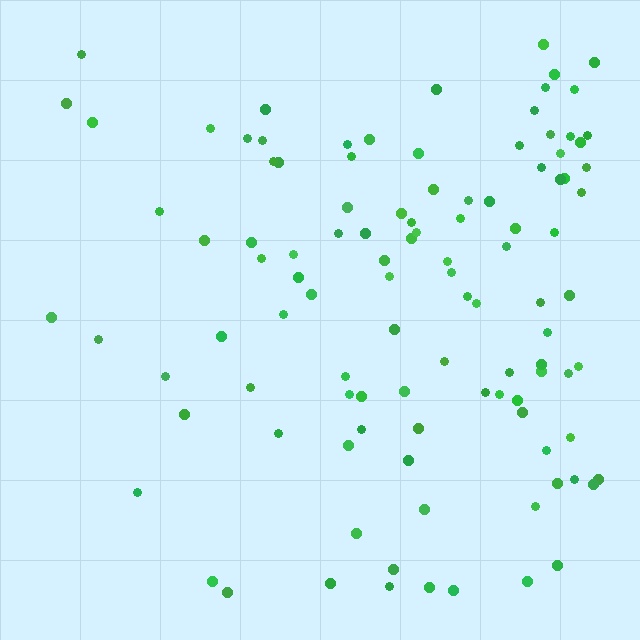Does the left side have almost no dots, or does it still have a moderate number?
Still a moderate number, just noticeably fewer than the right.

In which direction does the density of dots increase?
From left to right, with the right side densest.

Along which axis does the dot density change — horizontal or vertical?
Horizontal.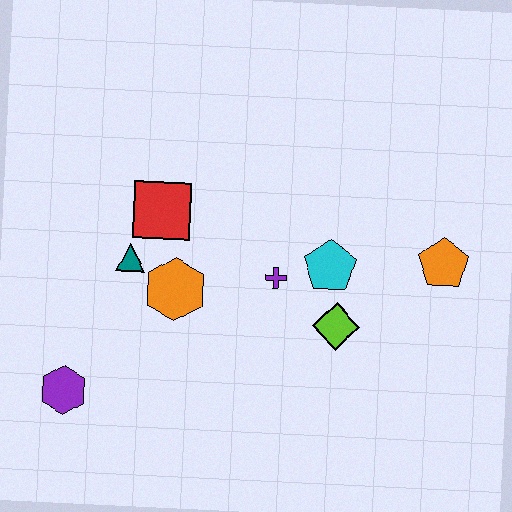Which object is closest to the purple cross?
The cyan pentagon is closest to the purple cross.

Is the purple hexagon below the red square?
Yes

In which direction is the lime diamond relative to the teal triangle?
The lime diamond is to the right of the teal triangle.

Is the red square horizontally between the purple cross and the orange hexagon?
No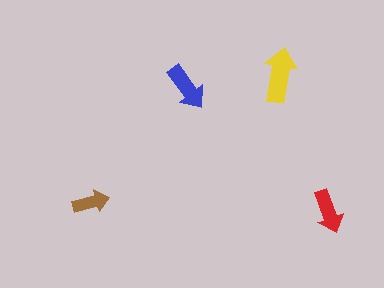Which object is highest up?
The yellow arrow is topmost.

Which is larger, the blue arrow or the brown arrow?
The blue one.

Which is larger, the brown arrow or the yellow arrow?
The yellow one.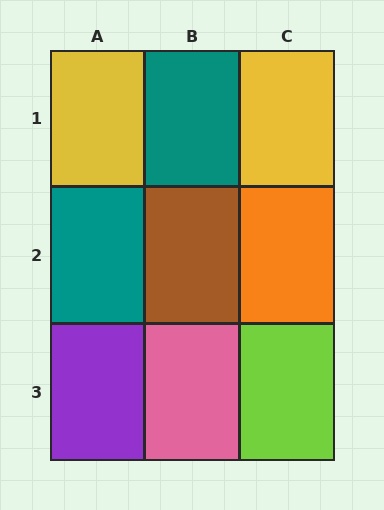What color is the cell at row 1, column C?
Yellow.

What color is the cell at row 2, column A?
Teal.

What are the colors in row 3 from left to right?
Purple, pink, lime.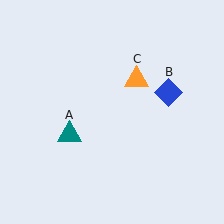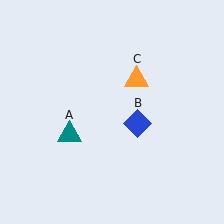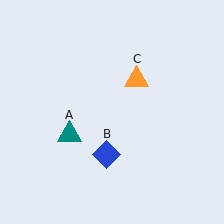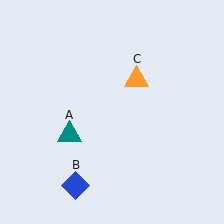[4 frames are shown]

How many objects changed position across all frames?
1 object changed position: blue diamond (object B).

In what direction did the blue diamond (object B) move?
The blue diamond (object B) moved down and to the left.